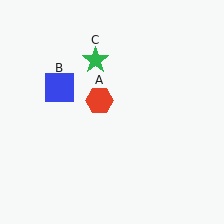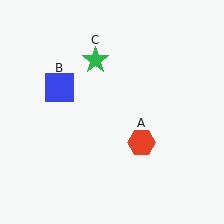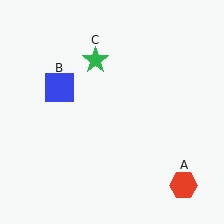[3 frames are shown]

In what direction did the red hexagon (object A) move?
The red hexagon (object A) moved down and to the right.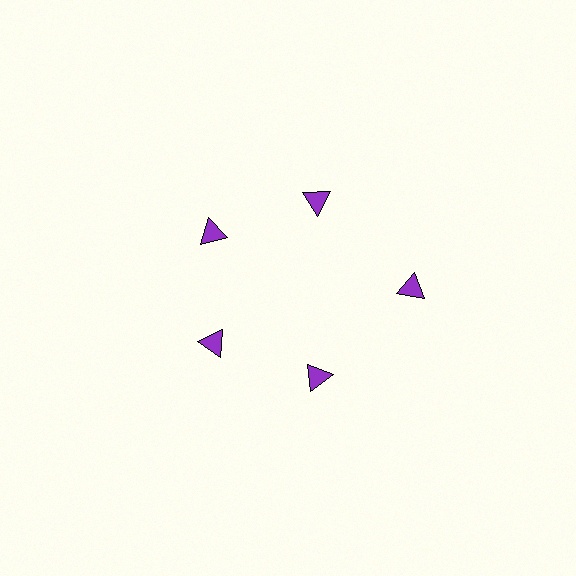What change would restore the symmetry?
The symmetry would be restored by moving it inward, back onto the ring so that all 5 triangles sit at equal angles and equal distance from the center.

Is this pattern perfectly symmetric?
No. The 5 purple triangles are arranged in a ring, but one element near the 3 o'clock position is pushed outward from the center, breaking the 5-fold rotational symmetry.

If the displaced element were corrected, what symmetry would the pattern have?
It would have 5-fold rotational symmetry — the pattern would map onto itself every 72 degrees.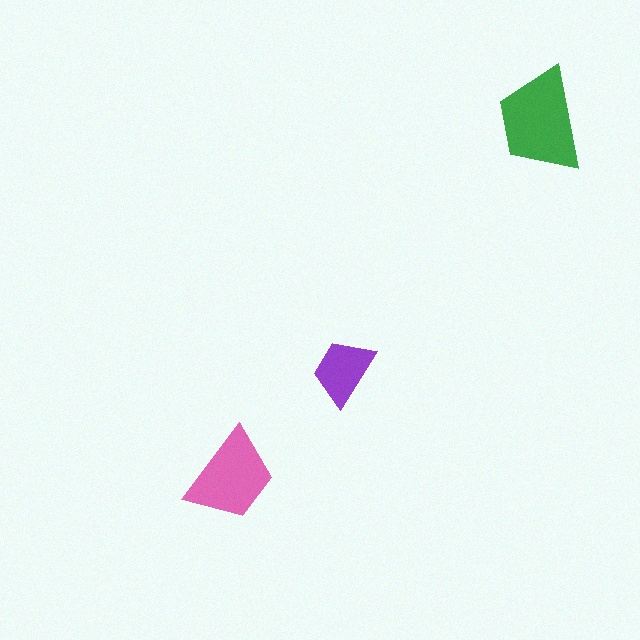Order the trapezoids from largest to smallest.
the green one, the pink one, the purple one.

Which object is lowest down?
The pink trapezoid is bottommost.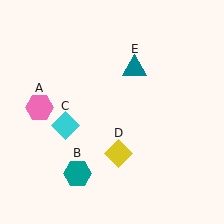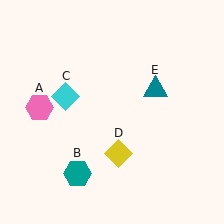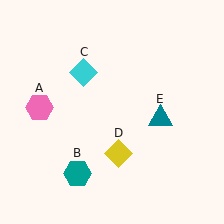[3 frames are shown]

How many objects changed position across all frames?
2 objects changed position: cyan diamond (object C), teal triangle (object E).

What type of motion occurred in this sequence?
The cyan diamond (object C), teal triangle (object E) rotated clockwise around the center of the scene.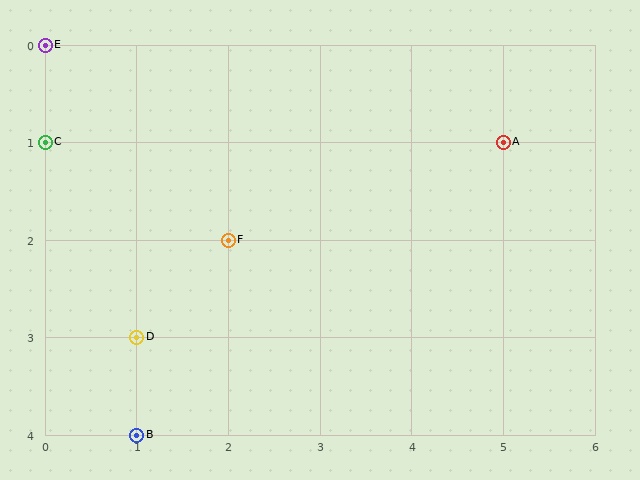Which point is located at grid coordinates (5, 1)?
Point A is at (5, 1).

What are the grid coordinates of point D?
Point D is at grid coordinates (1, 3).